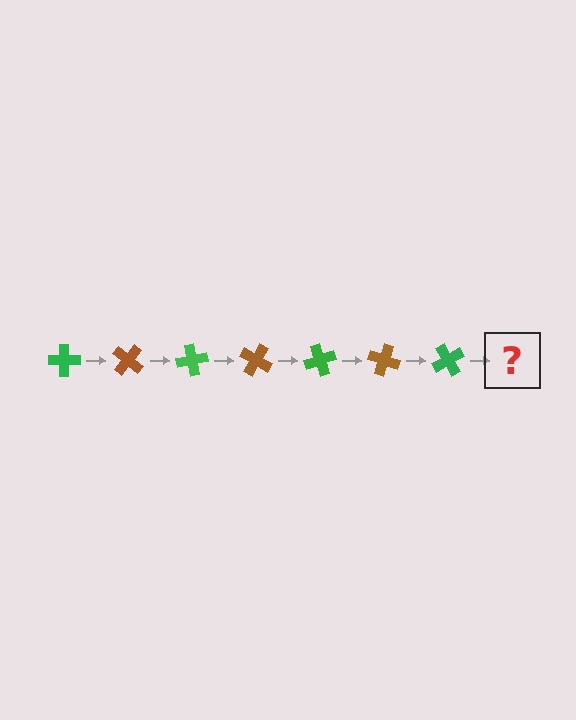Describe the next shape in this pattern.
It should be a brown cross, rotated 280 degrees from the start.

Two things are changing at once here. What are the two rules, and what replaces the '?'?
The two rules are that it rotates 40 degrees each step and the color cycles through green and brown. The '?' should be a brown cross, rotated 280 degrees from the start.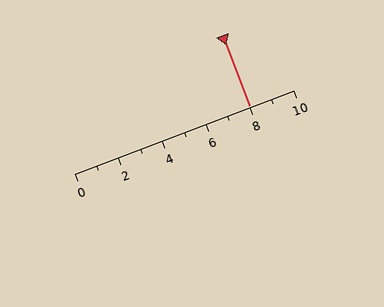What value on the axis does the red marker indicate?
The marker indicates approximately 8.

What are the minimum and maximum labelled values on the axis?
The axis runs from 0 to 10.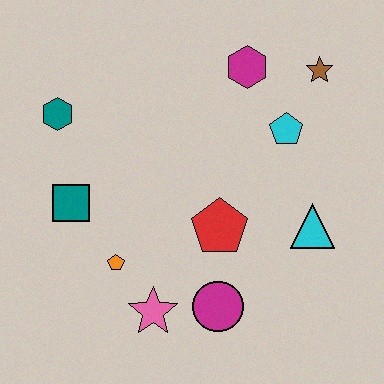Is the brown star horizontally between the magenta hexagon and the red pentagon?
No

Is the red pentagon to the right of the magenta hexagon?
No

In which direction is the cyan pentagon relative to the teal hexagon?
The cyan pentagon is to the right of the teal hexagon.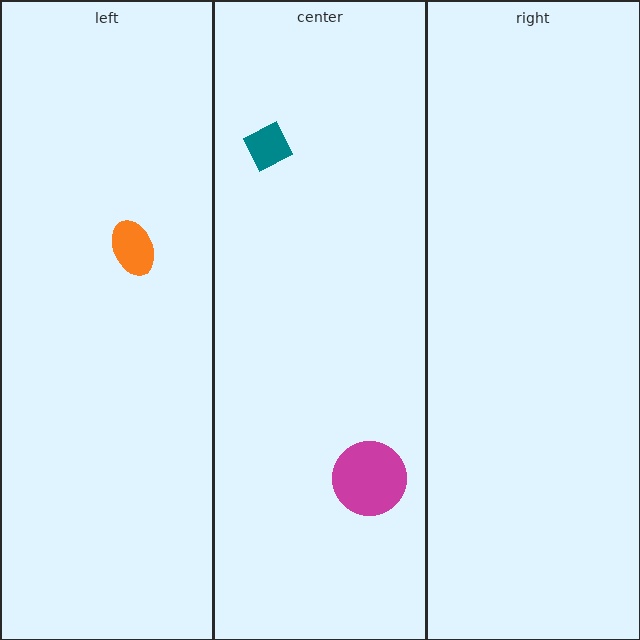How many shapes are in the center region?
2.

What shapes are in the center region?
The teal diamond, the magenta circle.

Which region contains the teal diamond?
The center region.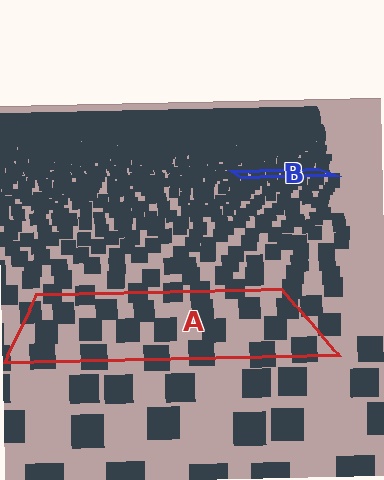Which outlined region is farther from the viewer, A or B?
Region B is farther from the viewer — the texture elements inside it appear smaller and more densely packed.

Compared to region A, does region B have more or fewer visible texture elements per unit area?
Region B has more texture elements per unit area — they are packed more densely because it is farther away.